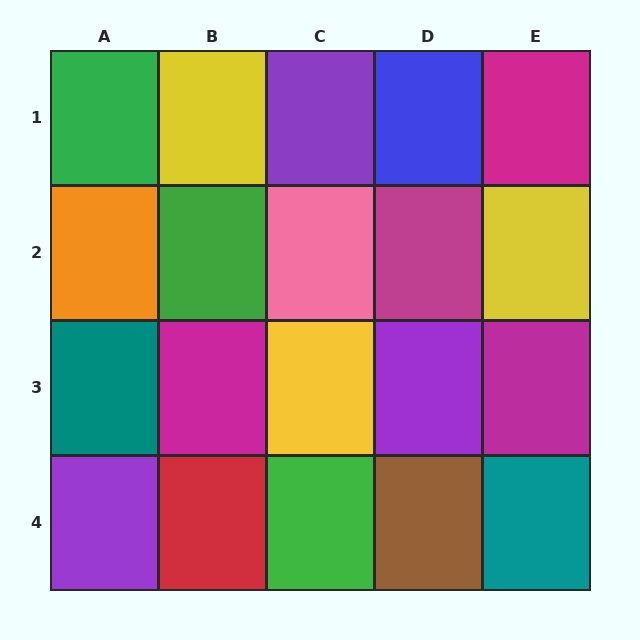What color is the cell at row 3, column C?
Yellow.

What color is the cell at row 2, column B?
Green.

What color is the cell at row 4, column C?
Green.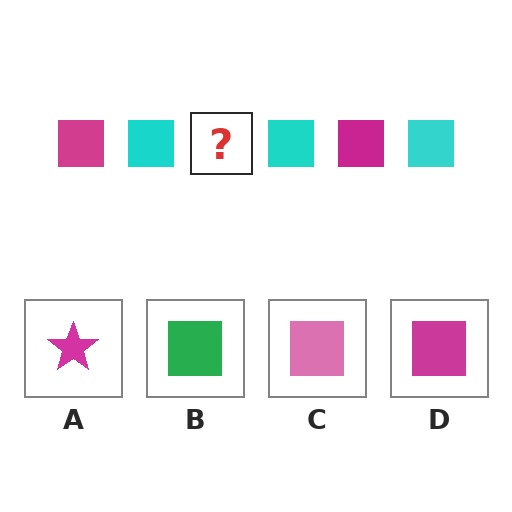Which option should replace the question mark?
Option D.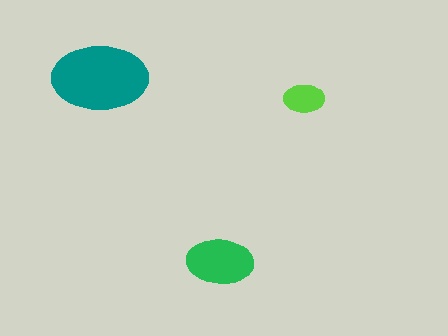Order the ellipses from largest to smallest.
the teal one, the green one, the lime one.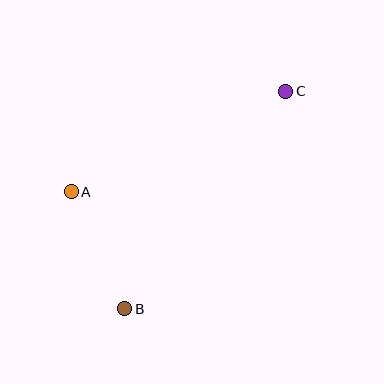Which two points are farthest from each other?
Points B and C are farthest from each other.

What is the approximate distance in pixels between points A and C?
The distance between A and C is approximately 237 pixels.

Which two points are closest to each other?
Points A and B are closest to each other.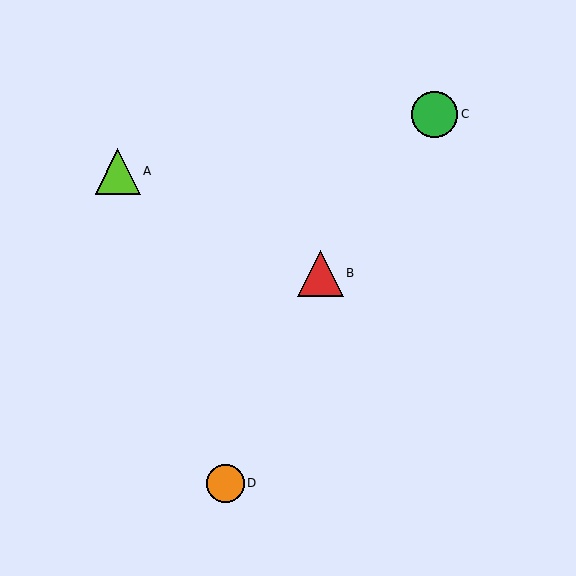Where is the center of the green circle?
The center of the green circle is at (435, 114).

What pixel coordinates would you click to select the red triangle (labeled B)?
Click at (320, 273) to select the red triangle B.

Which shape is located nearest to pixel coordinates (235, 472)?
The orange circle (labeled D) at (225, 483) is nearest to that location.